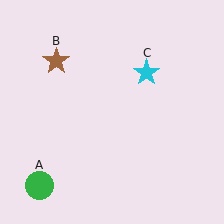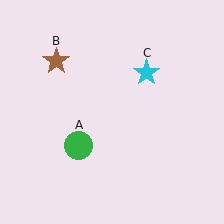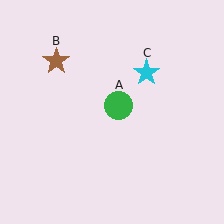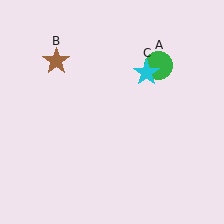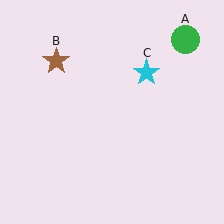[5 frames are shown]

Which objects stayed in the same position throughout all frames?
Brown star (object B) and cyan star (object C) remained stationary.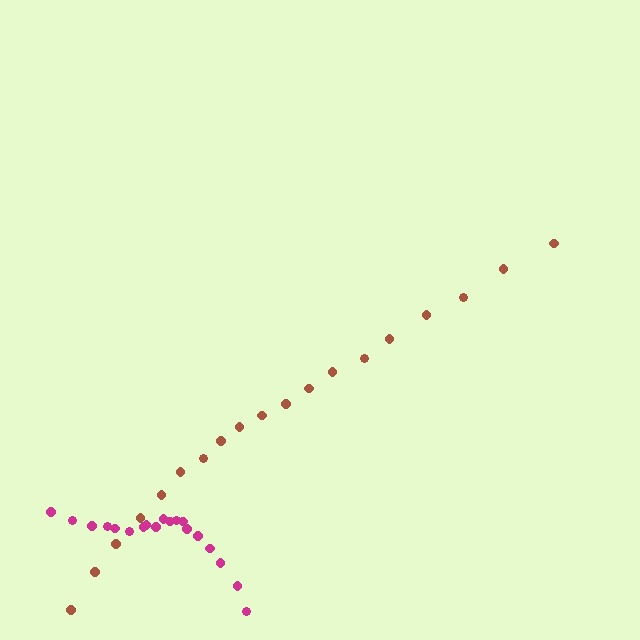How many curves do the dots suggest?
There are 2 distinct paths.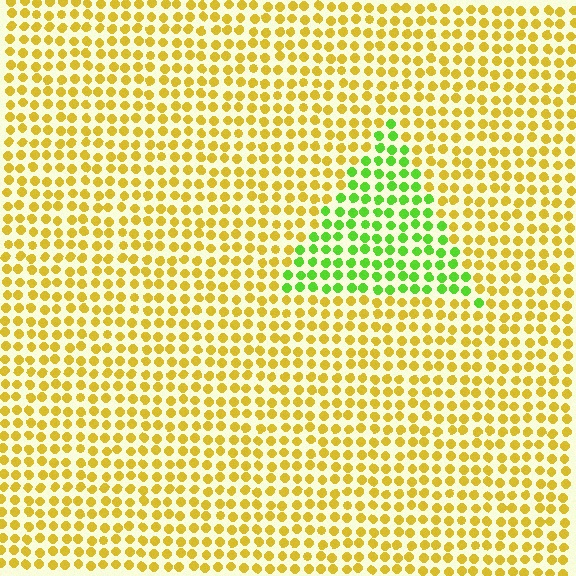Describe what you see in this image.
The image is filled with small yellow elements in a uniform arrangement. A triangle-shaped region is visible where the elements are tinted to a slightly different hue, forming a subtle color boundary.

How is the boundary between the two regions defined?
The boundary is defined purely by a slight shift in hue (about 56 degrees). Spacing, size, and orientation are identical on both sides.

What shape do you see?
I see a triangle.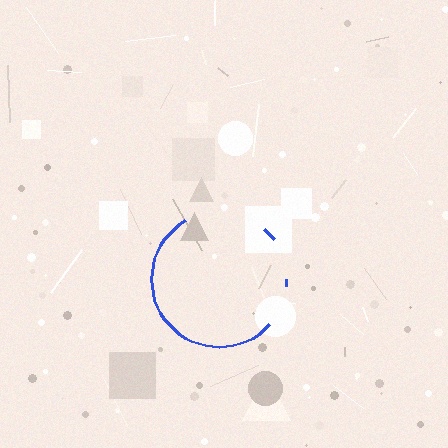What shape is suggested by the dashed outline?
The dashed outline suggests a circle.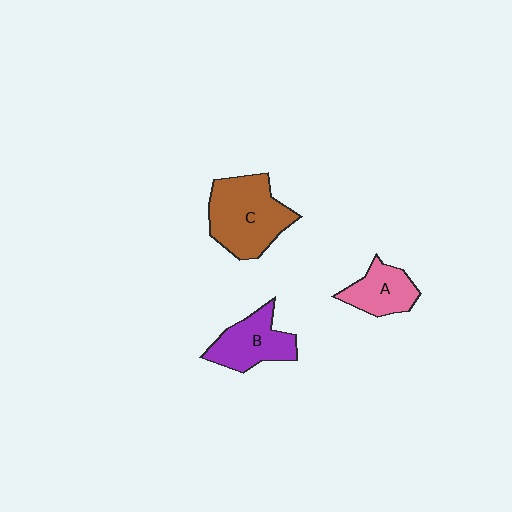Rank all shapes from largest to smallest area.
From largest to smallest: C (brown), B (purple), A (pink).